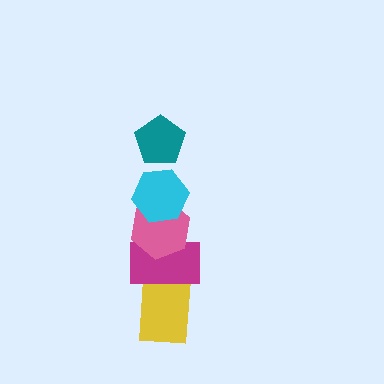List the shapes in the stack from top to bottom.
From top to bottom: the teal pentagon, the cyan hexagon, the pink hexagon, the magenta rectangle, the yellow rectangle.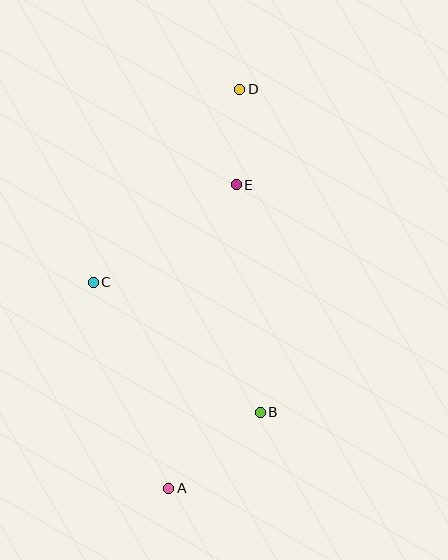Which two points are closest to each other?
Points D and E are closest to each other.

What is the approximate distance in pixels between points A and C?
The distance between A and C is approximately 219 pixels.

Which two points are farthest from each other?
Points A and D are farthest from each other.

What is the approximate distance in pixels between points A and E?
The distance between A and E is approximately 311 pixels.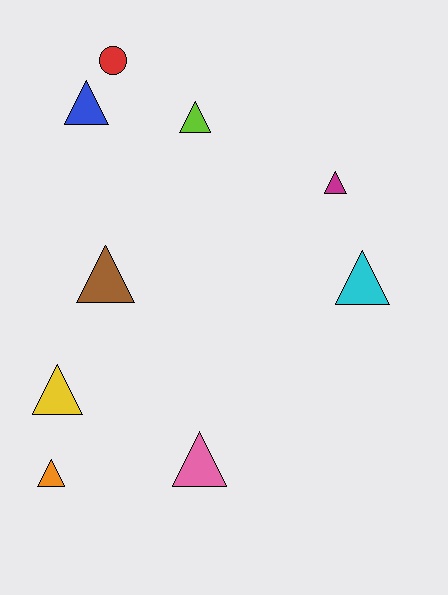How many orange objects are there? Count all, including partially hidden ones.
There is 1 orange object.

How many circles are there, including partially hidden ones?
There is 1 circle.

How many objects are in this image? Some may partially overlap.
There are 9 objects.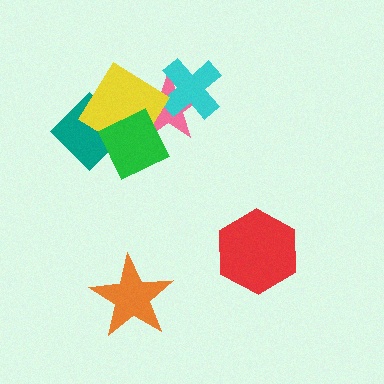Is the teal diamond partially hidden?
Yes, it is partially covered by another shape.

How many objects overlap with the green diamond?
3 objects overlap with the green diamond.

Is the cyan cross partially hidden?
Yes, it is partially covered by another shape.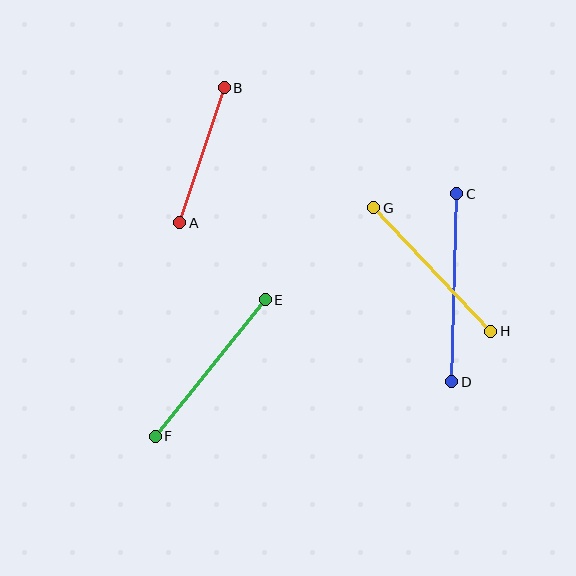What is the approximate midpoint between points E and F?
The midpoint is at approximately (210, 368) pixels.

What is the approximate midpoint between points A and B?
The midpoint is at approximately (202, 155) pixels.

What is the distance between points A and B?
The distance is approximately 142 pixels.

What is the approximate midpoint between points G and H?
The midpoint is at approximately (432, 269) pixels.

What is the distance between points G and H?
The distance is approximately 170 pixels.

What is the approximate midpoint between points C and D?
The midpoint is at approximately (454, 288) pixels.